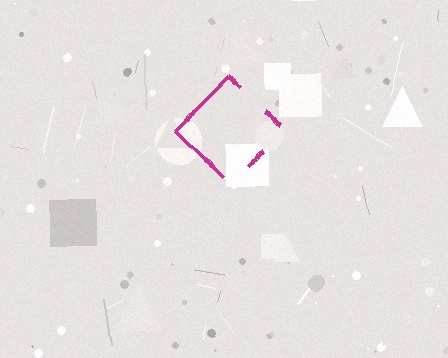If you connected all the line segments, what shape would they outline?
They would outline a diamond.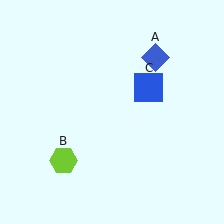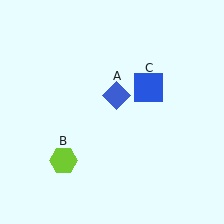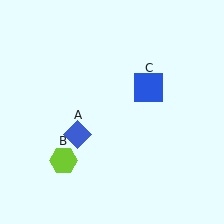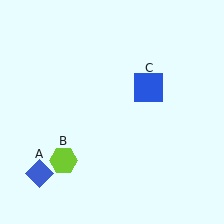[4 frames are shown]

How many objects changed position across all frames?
1 object changed position: blue diamond (object A).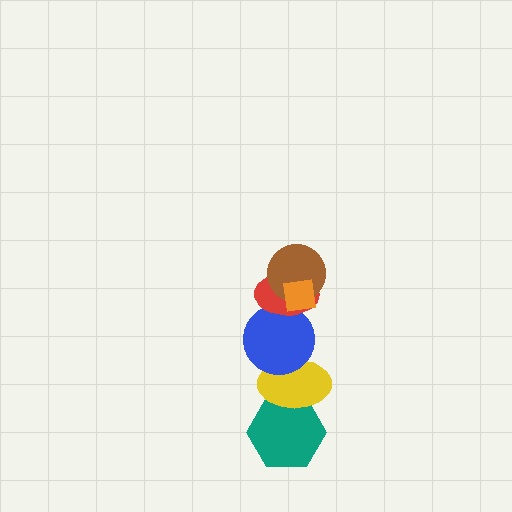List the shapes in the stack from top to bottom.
From top to bottom: the orange square, the brown circle, the red ellipse, the blue circle, the yellow ellipse, the teal hexagon.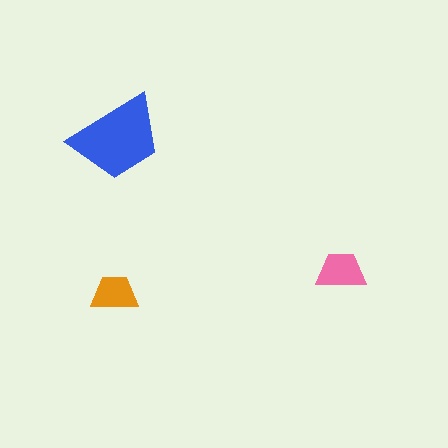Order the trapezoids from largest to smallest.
the blue one, the pink one, the orange one.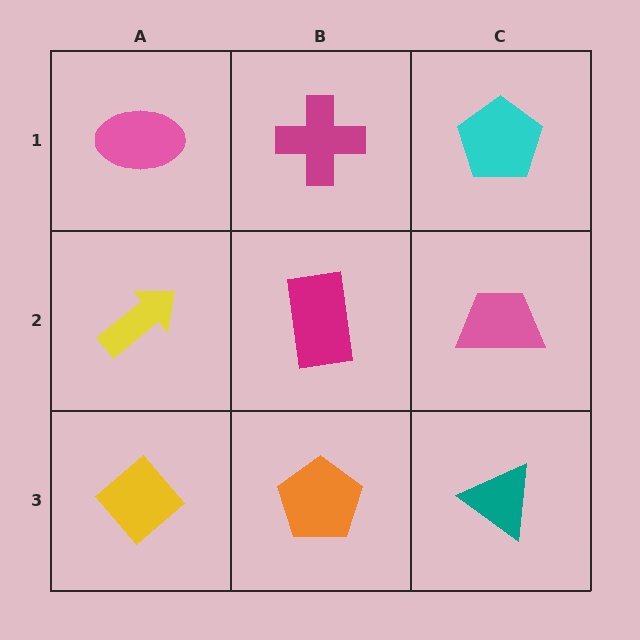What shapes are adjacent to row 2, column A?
A pink ellipse (row 1, column A), a yellow diamond (row 3, column A), a magenta rectangle (row 2, column B).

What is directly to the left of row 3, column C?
An orange pentagon.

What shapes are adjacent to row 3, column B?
A magenta rectangle (row 2, column B), a yellow diamond (row 3, column A), a teal triangle (row 3, column C).